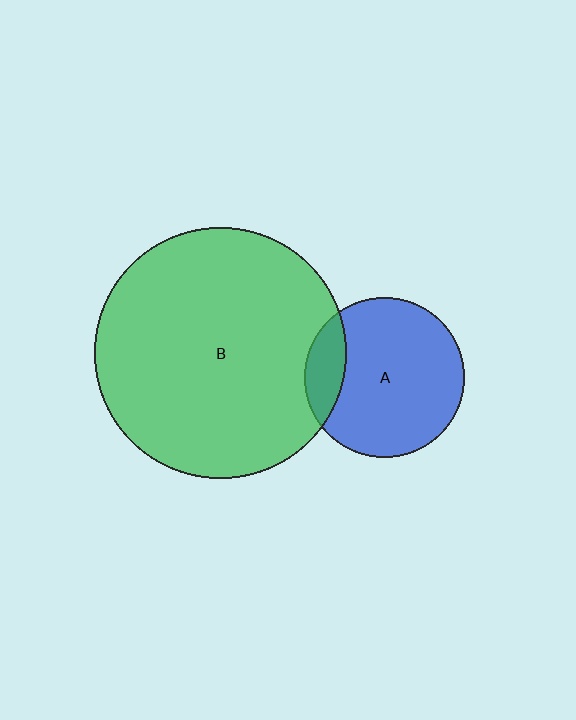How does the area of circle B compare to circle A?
Approximately 2.5 times.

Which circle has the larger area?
Circle B (green).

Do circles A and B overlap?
Yes.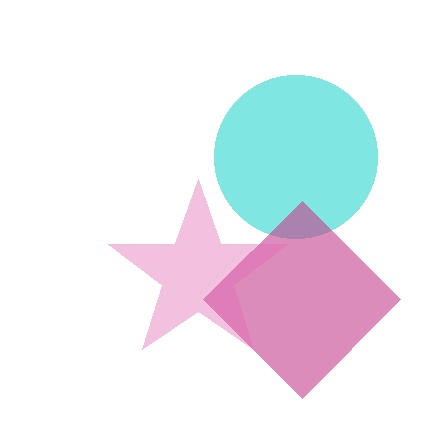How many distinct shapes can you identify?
There are 3 distinct shapes: a cyan circle, a magenta diamond, a pink star.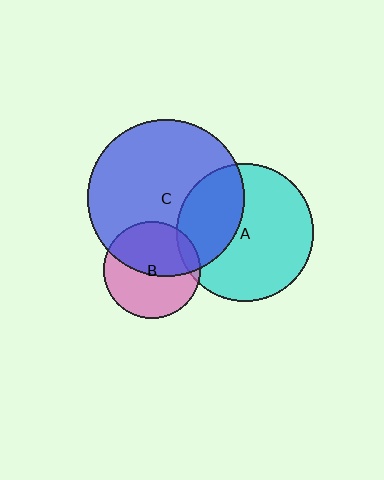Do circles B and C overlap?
Yes.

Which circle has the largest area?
Circle C (blue).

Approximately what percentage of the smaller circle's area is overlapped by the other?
Approximately 50%.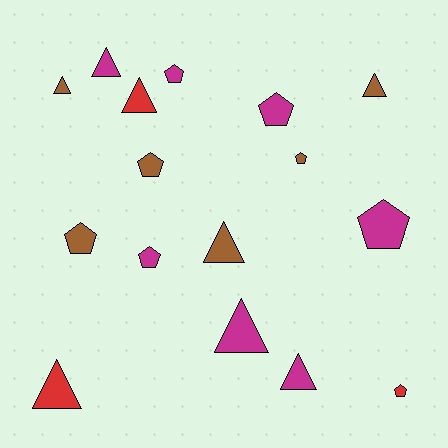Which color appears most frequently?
Magenta, with 7 objects.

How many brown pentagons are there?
There are 3 brown pentagons.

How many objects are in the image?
There are 16 objects.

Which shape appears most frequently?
Triangle, with 8 objects.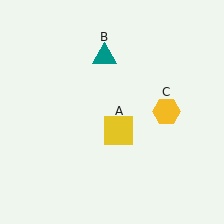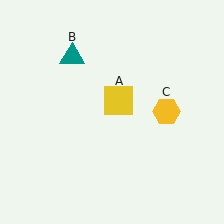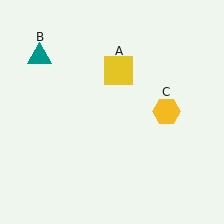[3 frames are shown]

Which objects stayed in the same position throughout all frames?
Yellow hexagon (object C) remained stationary.